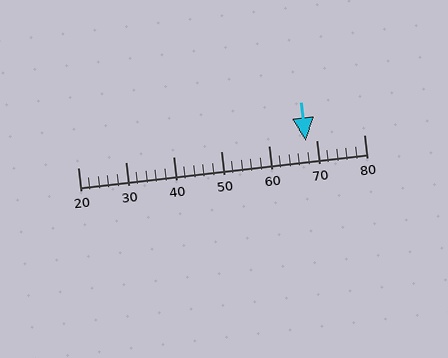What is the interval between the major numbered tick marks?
The major tick marks are spaced 10 units apart.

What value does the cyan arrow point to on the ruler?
The cyan arrow points to approximately 68.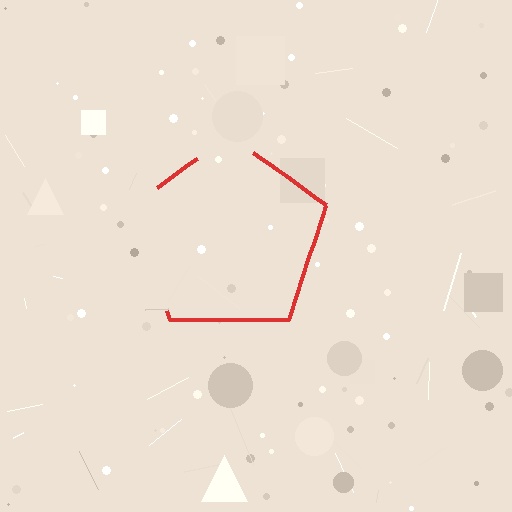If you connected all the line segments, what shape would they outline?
They would outline a pentagon.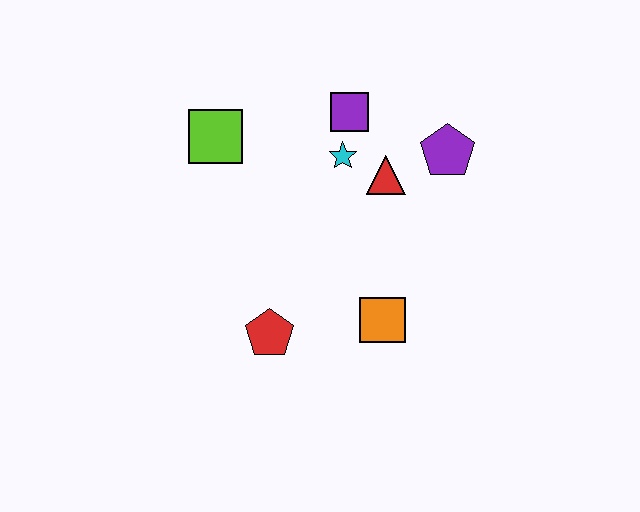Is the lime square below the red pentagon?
No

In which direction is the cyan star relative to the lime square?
The cyan star is to the right of the lime square.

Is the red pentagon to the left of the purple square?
Yes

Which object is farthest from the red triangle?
The red pentagon is farthest from the red triangle.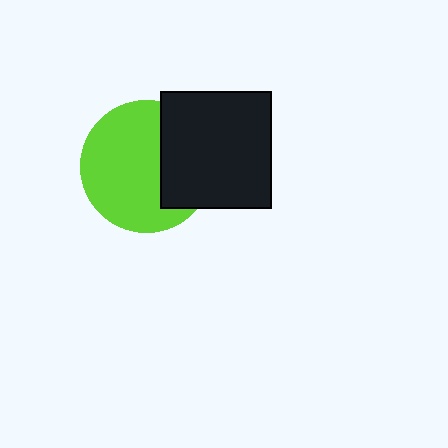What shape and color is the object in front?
The object in front is a black rectangle.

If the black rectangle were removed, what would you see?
You would see the complete lime circle.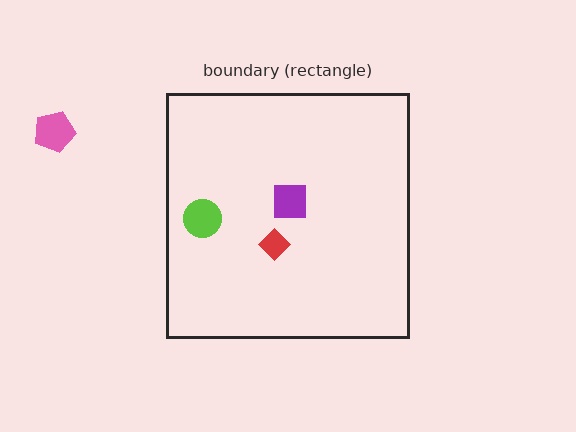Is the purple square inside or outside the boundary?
Inside.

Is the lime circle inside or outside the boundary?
Inside.